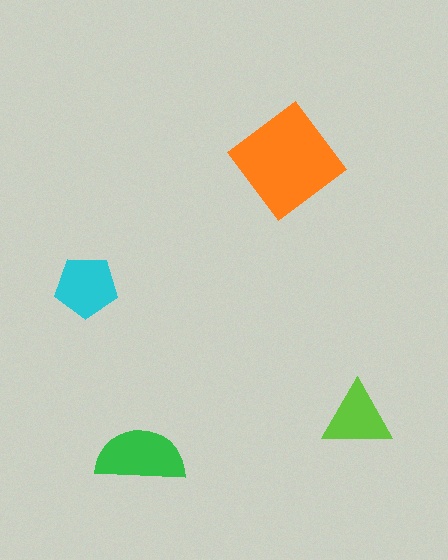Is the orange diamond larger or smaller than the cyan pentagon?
Larger.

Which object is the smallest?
The lime triangle.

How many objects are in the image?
There are 4 objects in the image.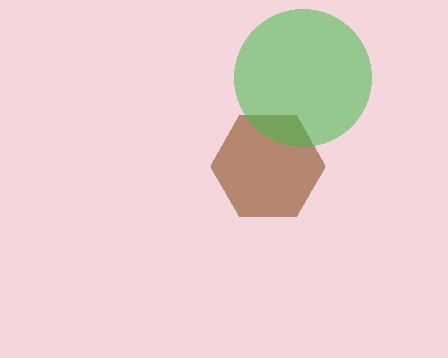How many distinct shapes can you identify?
There are 2 distinct shapes: a brown hexagon, a green circle.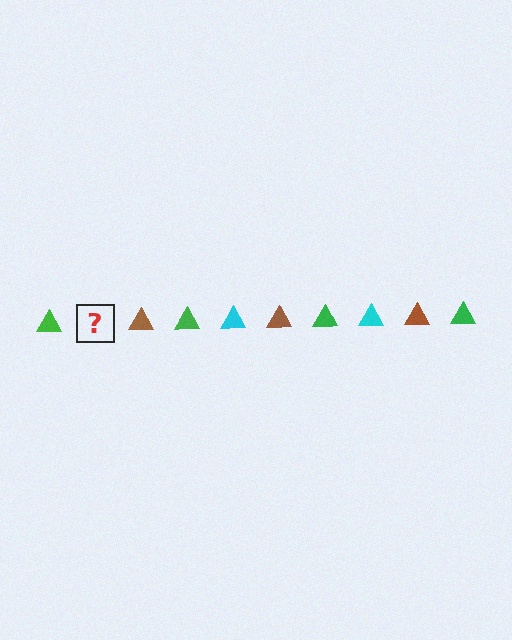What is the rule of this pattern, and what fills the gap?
The rule is that the pattern cycles through green, cyan, brown triangles. The gap should be filled with a cyan triangle.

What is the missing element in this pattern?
The missing element is a cyan triangle.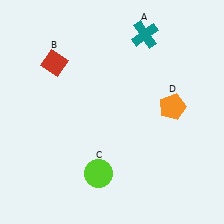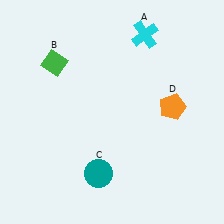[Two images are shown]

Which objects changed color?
A changed from teal to cyan. B changed from red to green. C changed from lime to teal.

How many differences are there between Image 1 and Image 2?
There are 3 differences between the two images.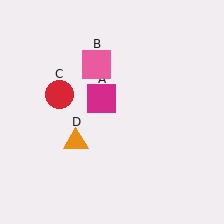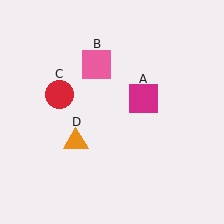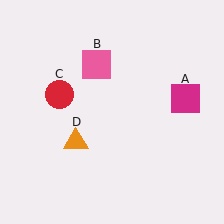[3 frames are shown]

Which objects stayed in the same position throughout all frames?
Pink square (object B) and red circle (object C) and orange triangle (object D) remained stationary.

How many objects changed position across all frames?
1 object changed position: magenta square (object A).